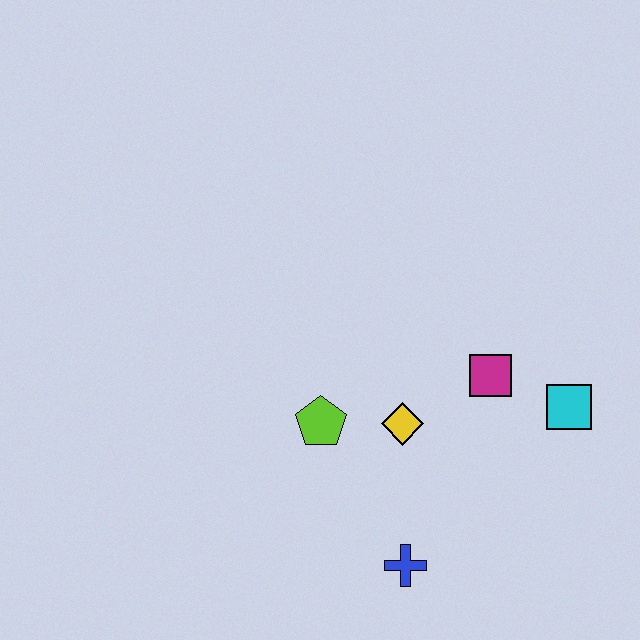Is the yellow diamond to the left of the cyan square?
Yes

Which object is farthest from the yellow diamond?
The cyan square is farthest from the yellow diamond.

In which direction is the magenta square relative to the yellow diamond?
The magenta square is to the right of the yellow diamond.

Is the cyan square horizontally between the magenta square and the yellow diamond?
No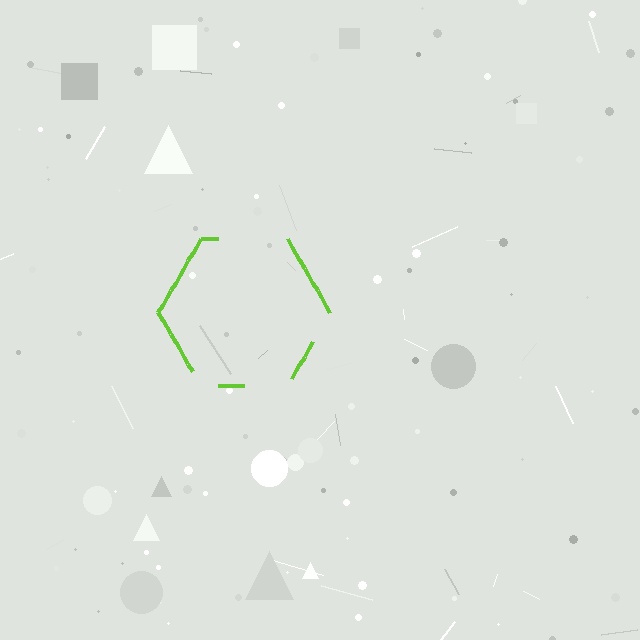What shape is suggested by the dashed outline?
The dashed outline suggests a hexagon.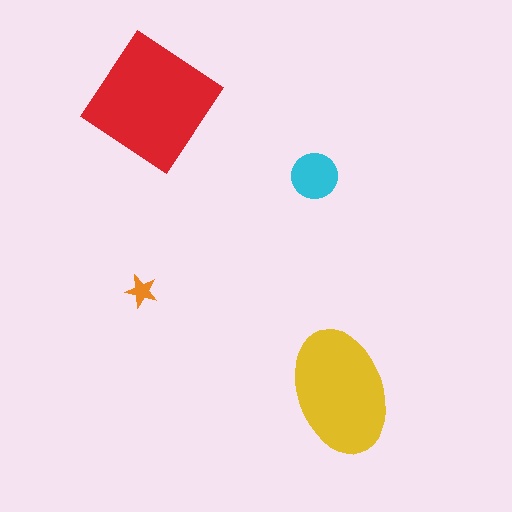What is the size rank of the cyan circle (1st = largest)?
3rd.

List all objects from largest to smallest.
The red diamond, the yellow ellipse, the cyan circle, the orange star.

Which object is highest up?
The red diamond is topmost.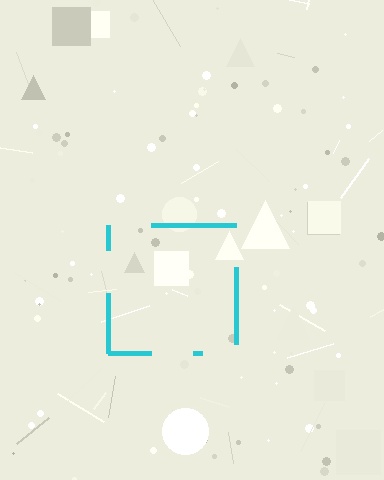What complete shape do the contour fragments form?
The contour fragments form a square.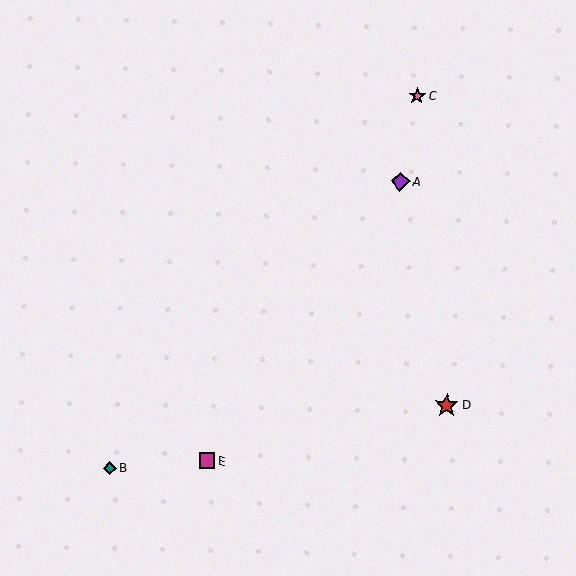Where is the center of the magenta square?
The center of the magenta square is at (207, 461).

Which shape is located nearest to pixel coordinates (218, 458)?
The magenta square (labeled E) at (207, 461) is nearest to that location.